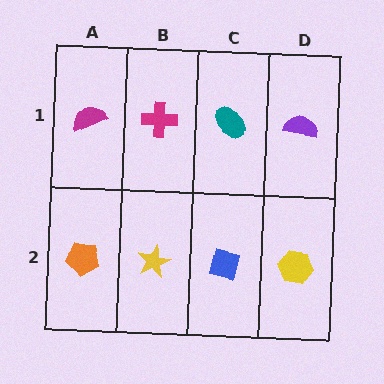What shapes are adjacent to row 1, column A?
An orange pentagon (row 2, column A), a magenta cross (row 1, column B).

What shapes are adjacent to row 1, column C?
A blue square (row 2, column C), a magenta cross (row 1, column B), a purple semicircle (row 1, column D).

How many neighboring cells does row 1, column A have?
2.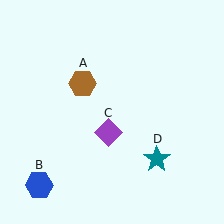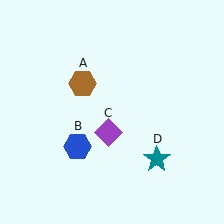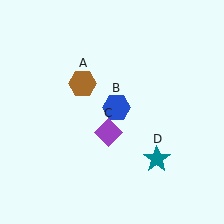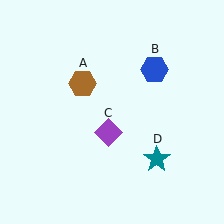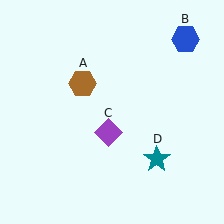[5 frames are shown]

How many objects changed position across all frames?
1 object changed position: blue hexagon (object B).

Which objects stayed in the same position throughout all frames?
Brown hexagon (object A) and purple diamond (object C) and teal star (object D) remained stationary.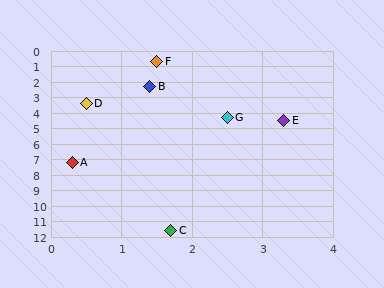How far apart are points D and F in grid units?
Points D and F are about 2.9 grid units apart.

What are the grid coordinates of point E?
Point E is at approximately (3.3, 4.5).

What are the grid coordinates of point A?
Point A is at approximately (0.3, 7.2).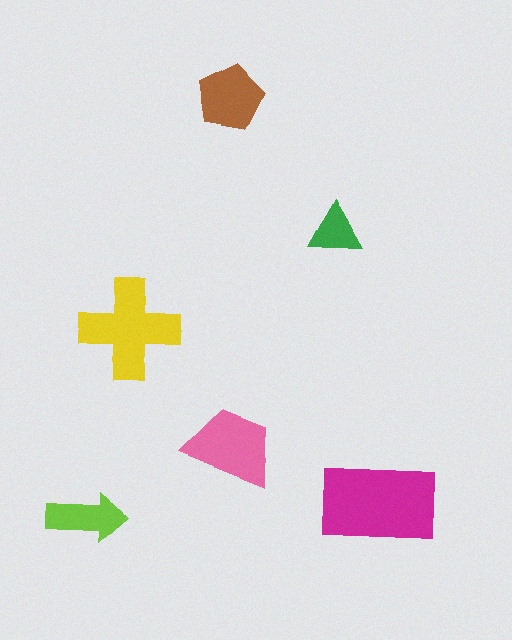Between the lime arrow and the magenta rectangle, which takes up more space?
The magenta rectangle.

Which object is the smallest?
The green triangle.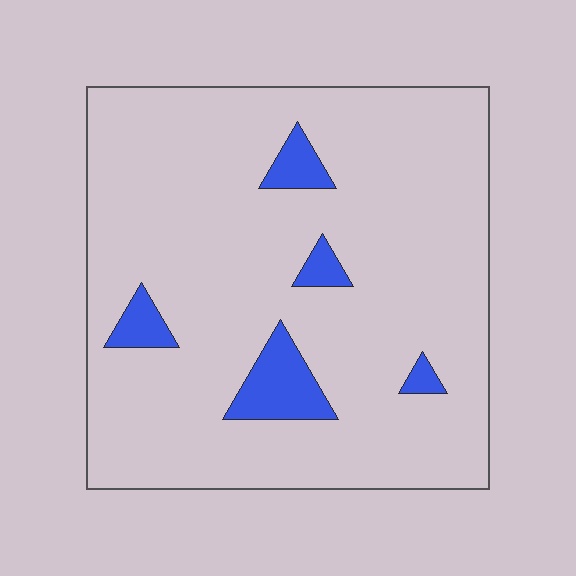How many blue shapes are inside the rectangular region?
5.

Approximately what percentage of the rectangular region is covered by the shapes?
Approximately 10%.